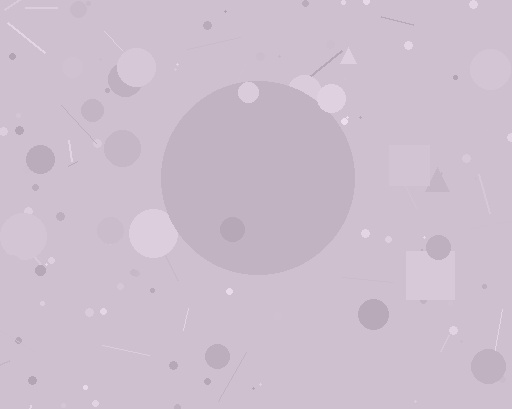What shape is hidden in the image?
A circle is hidden in the image.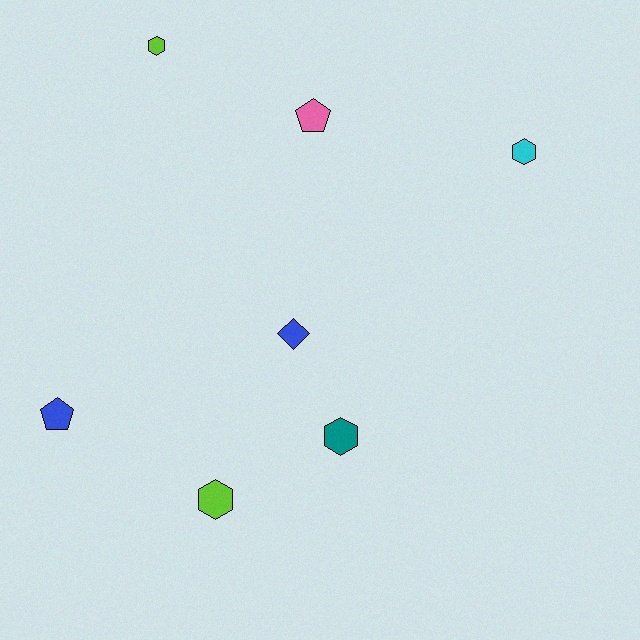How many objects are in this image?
There are 7 objects.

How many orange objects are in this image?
There are no orange objects.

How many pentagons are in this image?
There are 2 pentagons.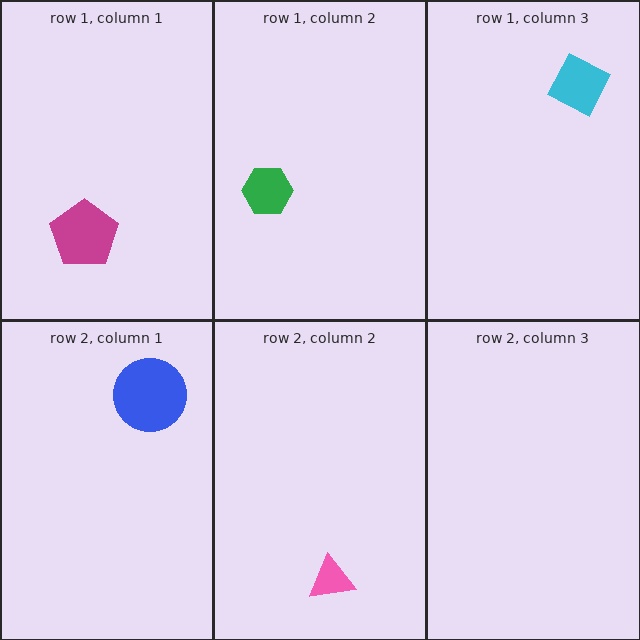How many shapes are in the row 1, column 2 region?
1.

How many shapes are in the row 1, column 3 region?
1.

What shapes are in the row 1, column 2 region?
The green hexagon.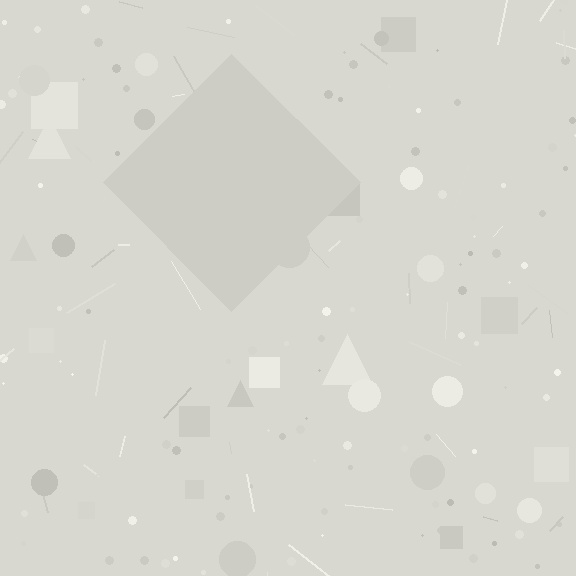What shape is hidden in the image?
A diamond is hidden in the image.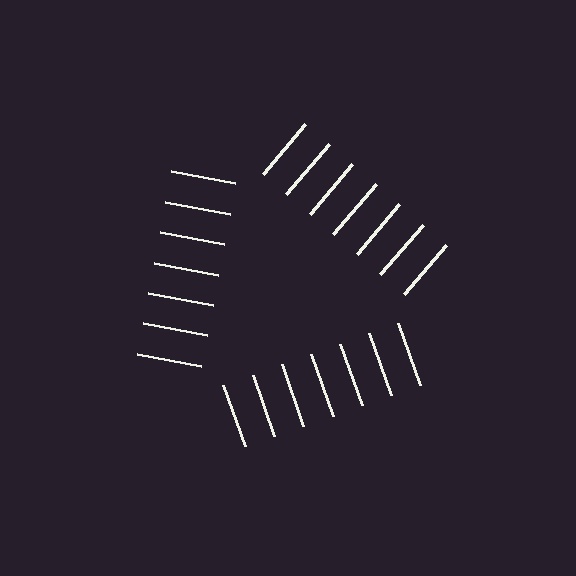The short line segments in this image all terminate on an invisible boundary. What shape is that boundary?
An illusory triangle — the line segments terminate on its edges but no continuous stroke is drawn.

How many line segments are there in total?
21 — 7 along each of the 3 edges.